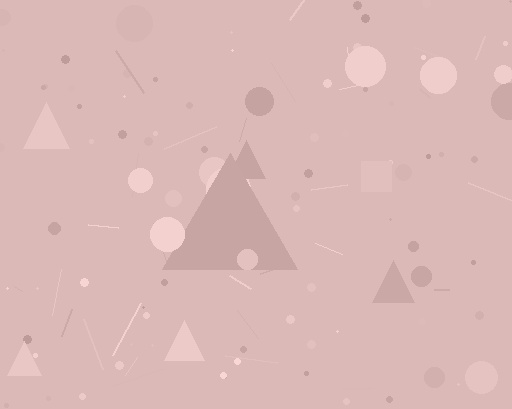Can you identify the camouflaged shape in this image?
The camouflaged shape is a triangle.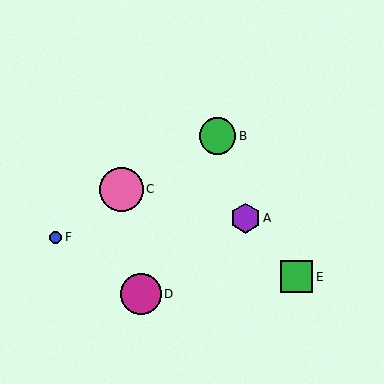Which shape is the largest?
The pink circle (labeled C) is the largest.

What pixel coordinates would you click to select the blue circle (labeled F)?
Click at (55, 237) to select the blue circle F.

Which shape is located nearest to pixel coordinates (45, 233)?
The blue circle (labeled F) at (55, 237) is nearest to that location.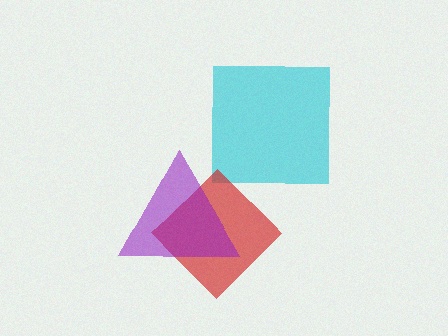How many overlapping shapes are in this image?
There are 3 overlapping shapes in the image.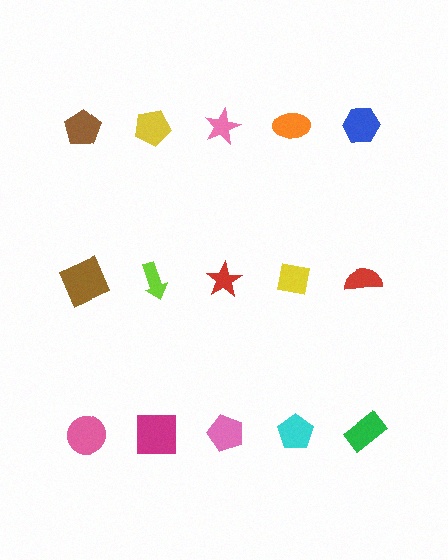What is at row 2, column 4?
A yellow square.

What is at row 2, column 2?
A lime arrow.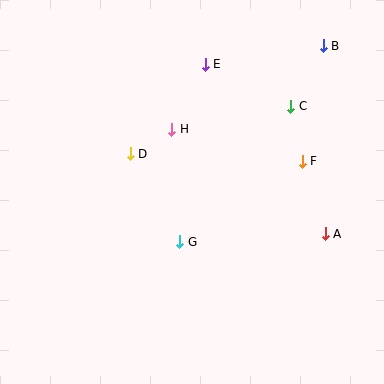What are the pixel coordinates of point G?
Point G is at (180, 242).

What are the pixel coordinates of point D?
Point D is at (130, 154).